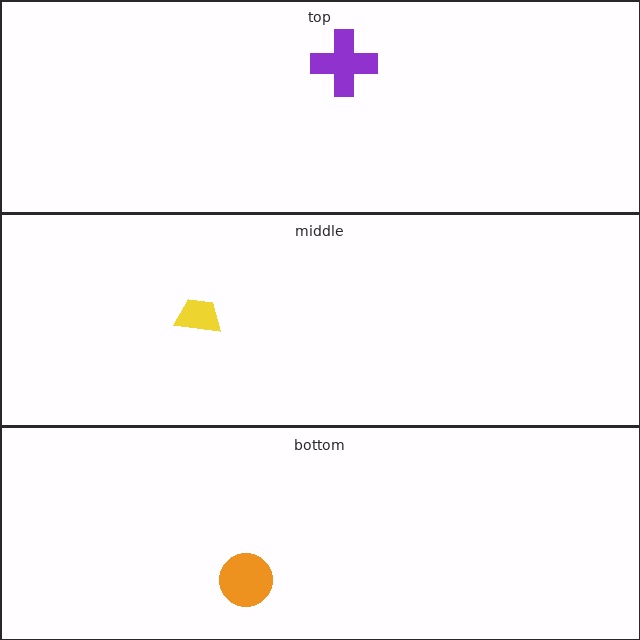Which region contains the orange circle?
The bottom region.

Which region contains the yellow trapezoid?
The middle region.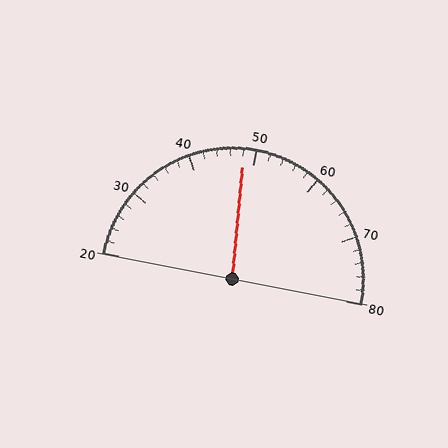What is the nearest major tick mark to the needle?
The nearest major tick mark is 50.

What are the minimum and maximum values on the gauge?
The gauge ranges from 20 to 80.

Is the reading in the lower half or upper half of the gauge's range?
The reading is in the lower half of the range (20 to 80).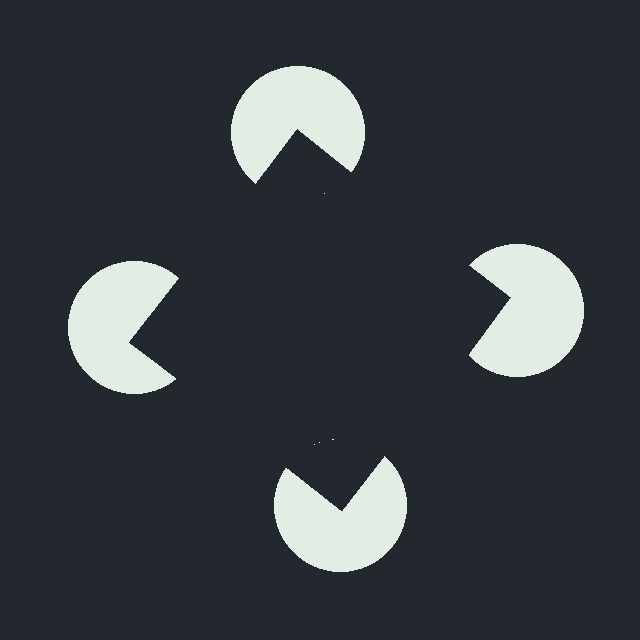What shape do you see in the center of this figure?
An illusory square — its edges are inferred from the aligned wedge cuts in the pac-man discs, not physically drawn.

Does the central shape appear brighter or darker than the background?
It typically appears slightly darker than the background, even though no actual brightness change is drawn.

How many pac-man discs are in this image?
There are 4 — one at each vertex of the illusory square.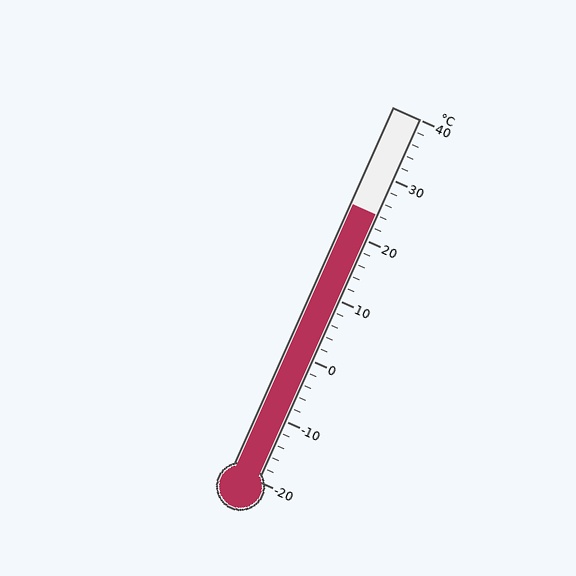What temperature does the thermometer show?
The thermometer shows approximately 24°C.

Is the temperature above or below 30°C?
The temperature is below 30°C.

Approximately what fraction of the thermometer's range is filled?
The thermometer is filled to approximately 75% of its range.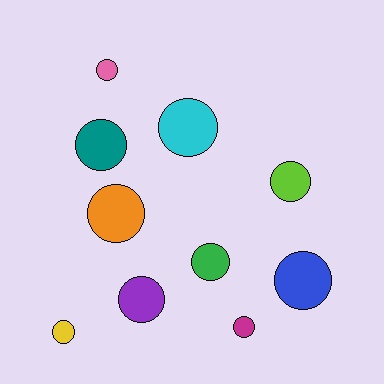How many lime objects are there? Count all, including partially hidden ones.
There is 1 lime object.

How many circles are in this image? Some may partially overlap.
There are 10 circles.